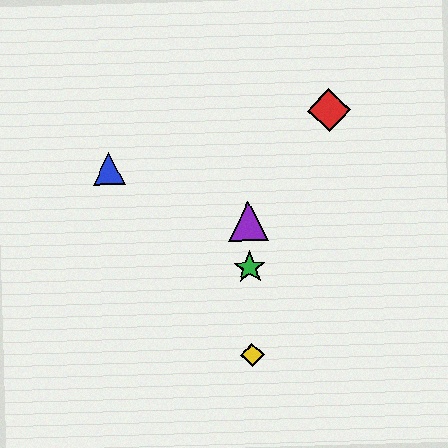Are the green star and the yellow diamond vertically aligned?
Yes, both are at x≈250.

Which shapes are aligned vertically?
The green star, the yellow diamond, the purple triangle are aligned vertically.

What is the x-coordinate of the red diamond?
The red diamond is at x≈329.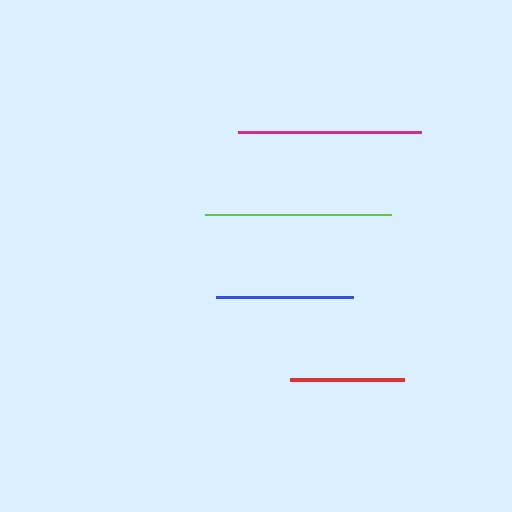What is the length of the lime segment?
The lime segment is approximately 186 pixels long.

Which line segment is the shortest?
The red line is the shortest at approximately 114 pixels.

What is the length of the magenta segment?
The magenta segment is approximately 183 pixels long.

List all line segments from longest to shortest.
From longest to shortest: lime, magenta, blue, red.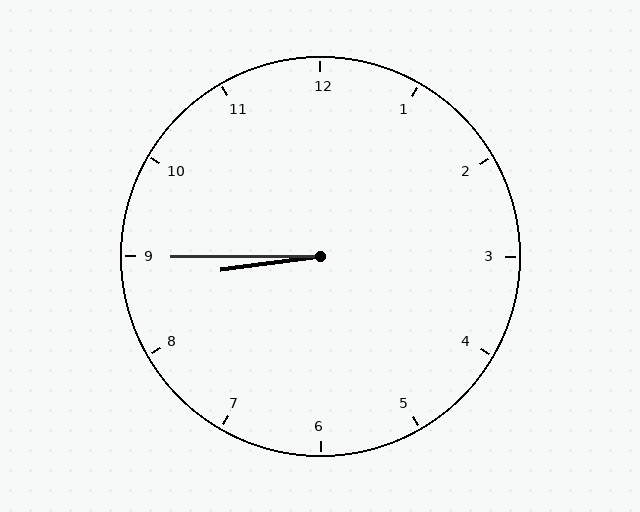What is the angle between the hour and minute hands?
Approximately 8 degrees.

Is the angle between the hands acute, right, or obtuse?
It is acute.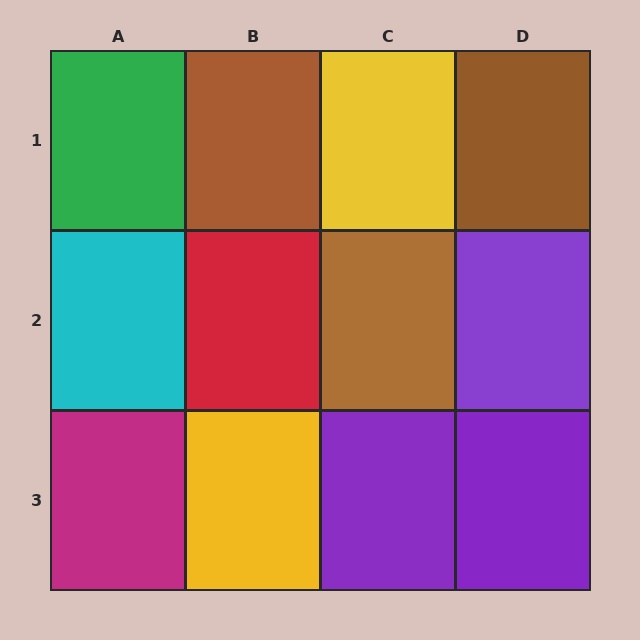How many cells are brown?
3 cells are brown.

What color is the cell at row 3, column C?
Purple.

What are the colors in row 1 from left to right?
Green, brown, yellow, brown.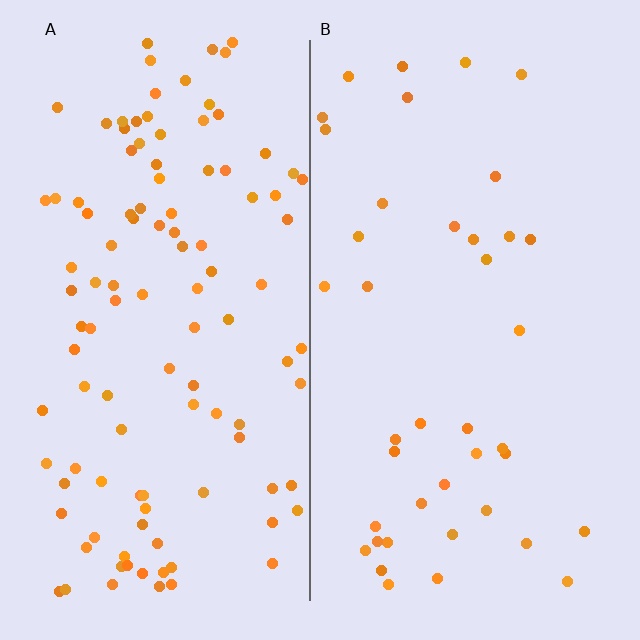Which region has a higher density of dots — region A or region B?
A (the left).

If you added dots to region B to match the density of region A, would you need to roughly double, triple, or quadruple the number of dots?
Approximately triple.